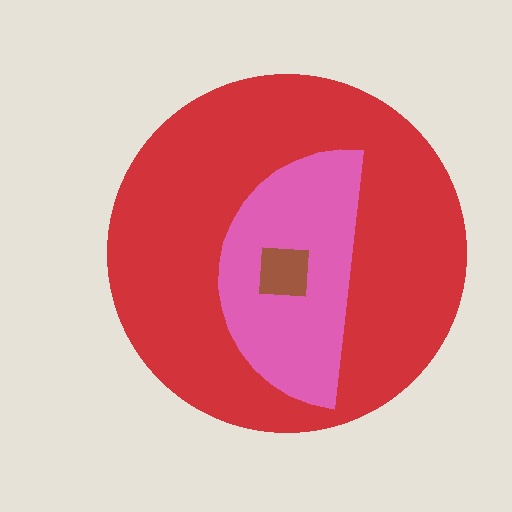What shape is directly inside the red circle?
The pink semicircle.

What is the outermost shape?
The red circle.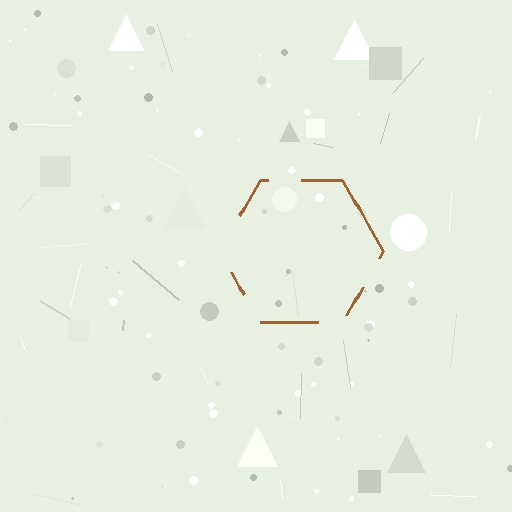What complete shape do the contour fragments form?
The contour fragments form a hexagon.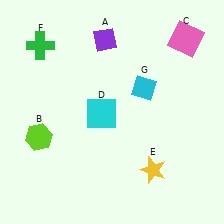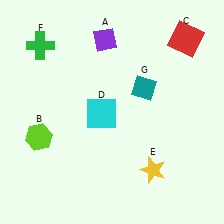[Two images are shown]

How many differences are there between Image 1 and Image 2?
There are 2 differences between the two images.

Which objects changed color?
C changed from pink to red. G changed from cyan to teal.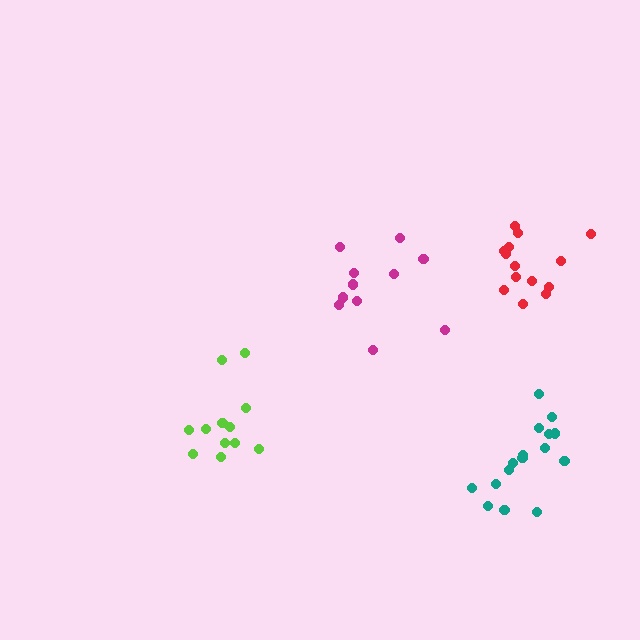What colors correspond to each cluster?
The clusters are colored: lime, red, teal, magenta.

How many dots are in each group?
Group 1: 12 dots, Group 2: 14 dots, Group 3: 16 dots, Group 4: 11 dots (53 total).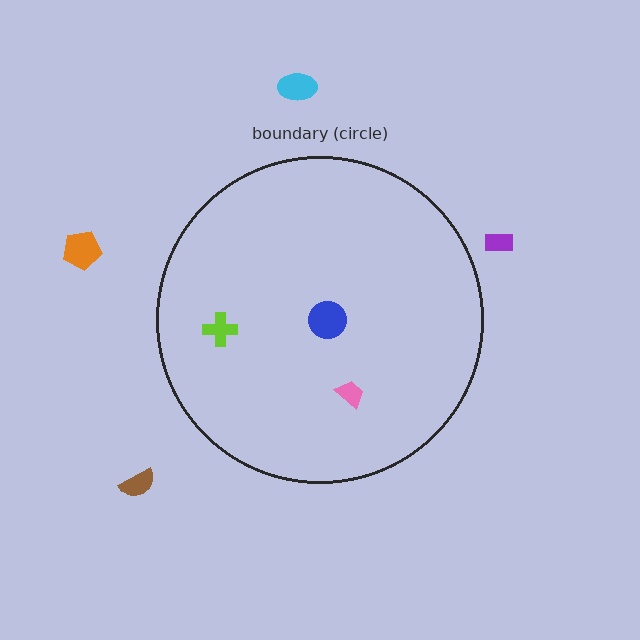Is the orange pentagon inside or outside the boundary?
Outside.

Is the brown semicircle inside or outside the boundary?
Outside.